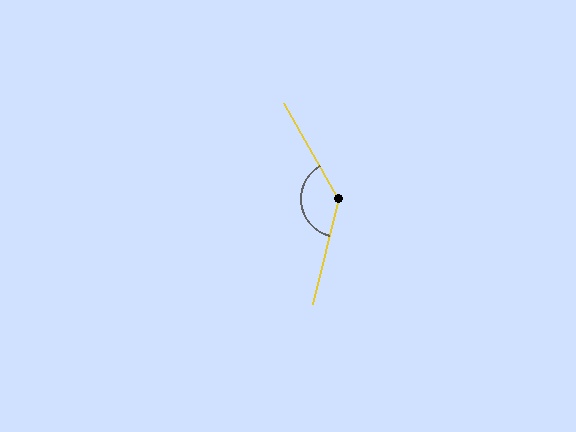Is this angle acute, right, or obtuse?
It is obtuse.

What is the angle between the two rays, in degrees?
Approximately 136 degrees.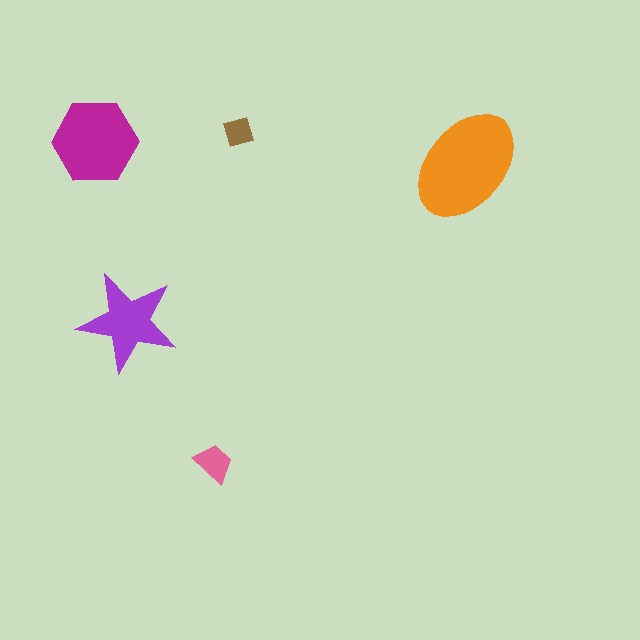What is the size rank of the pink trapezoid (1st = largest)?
4th.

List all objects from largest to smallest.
The orange ellipse, the magenta hexagon, the purple star, the pink trapezoid, the brown diamond.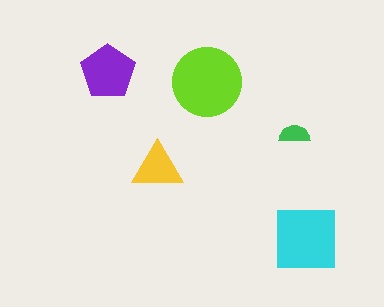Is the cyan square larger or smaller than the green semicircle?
Larger.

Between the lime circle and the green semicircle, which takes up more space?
The lime circle.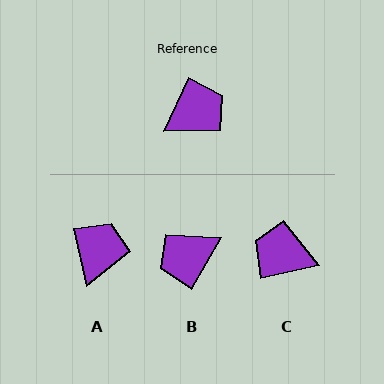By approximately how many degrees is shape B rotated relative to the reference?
Approximately 175 degrees counter-clockwise.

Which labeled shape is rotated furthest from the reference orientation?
B, about 175 degrees away.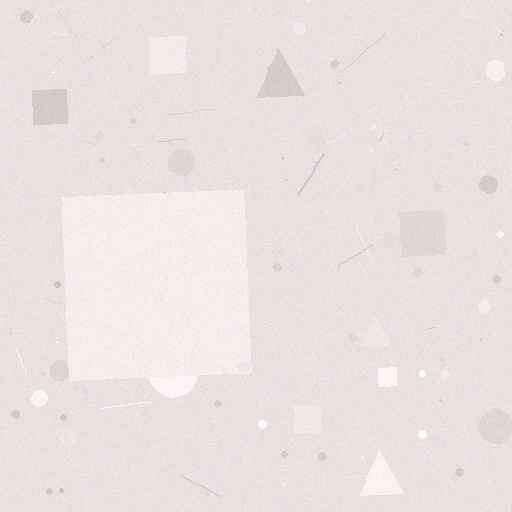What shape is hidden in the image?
A square is hidden in the image.